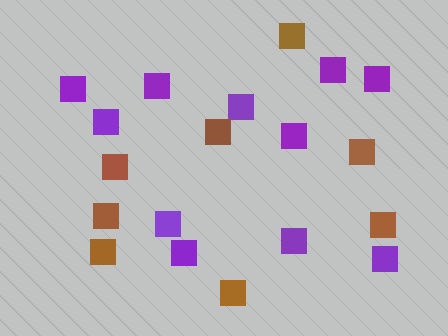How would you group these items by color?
There are 2 groups: one group of purple squares (11) and one group of brown squares (8).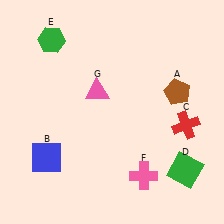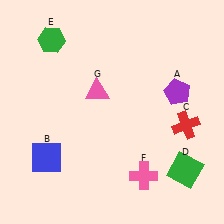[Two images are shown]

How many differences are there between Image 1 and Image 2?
There is 1 difference between the two images.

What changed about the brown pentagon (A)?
In Image 1, A is brown. In Image 2, it changed to purple.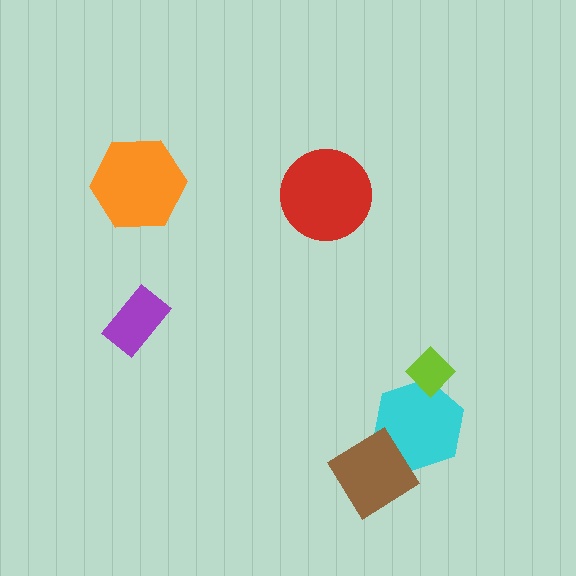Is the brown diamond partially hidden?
No, no other shape covers it.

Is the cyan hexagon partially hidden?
Yes, it is partially covered by another shape.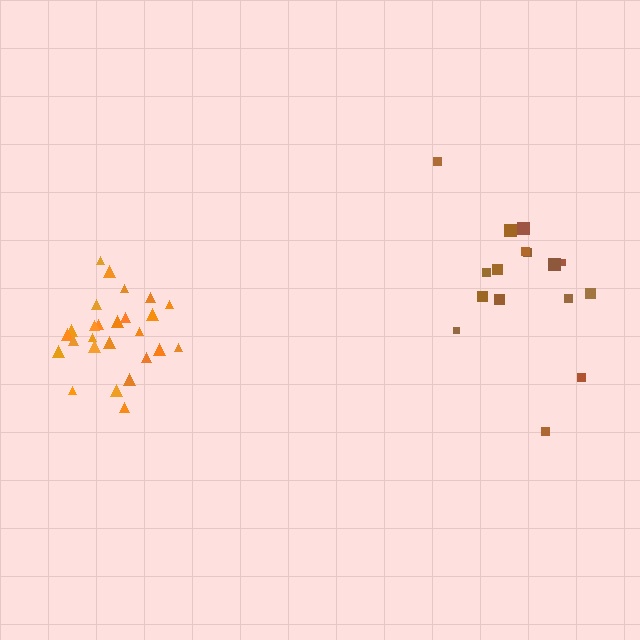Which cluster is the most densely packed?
Orange.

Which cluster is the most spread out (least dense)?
Brown.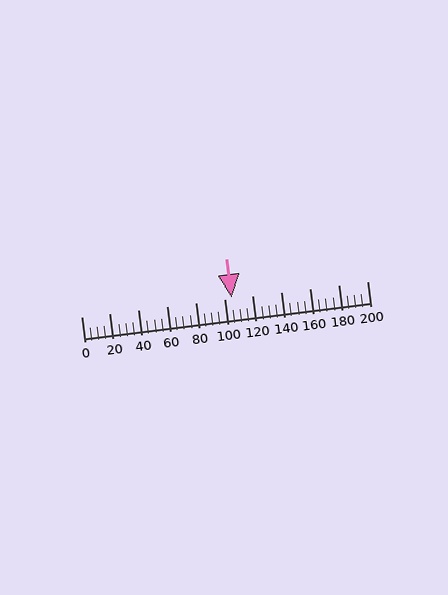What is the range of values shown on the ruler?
The ruler shows values from 0 to 200.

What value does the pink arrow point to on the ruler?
The pink arrow points to approximately 105.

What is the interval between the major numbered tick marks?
The major tick marks are spaced 20 units apart.